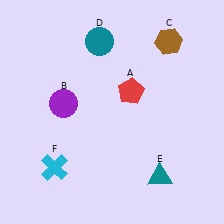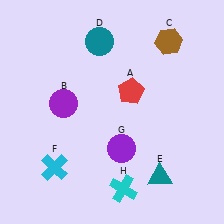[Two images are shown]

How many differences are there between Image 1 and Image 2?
There are 2 differences between the two images.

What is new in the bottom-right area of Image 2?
A purple circle (G) was added in the bottom-right area of Image 2.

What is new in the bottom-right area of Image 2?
A cyan cross (H) was added in the bottom-right area of Image 2.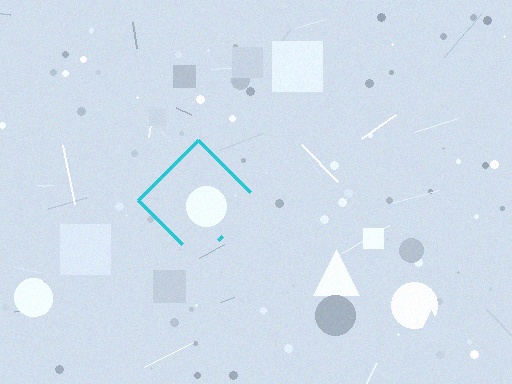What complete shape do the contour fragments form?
The contour fragments form a diamond.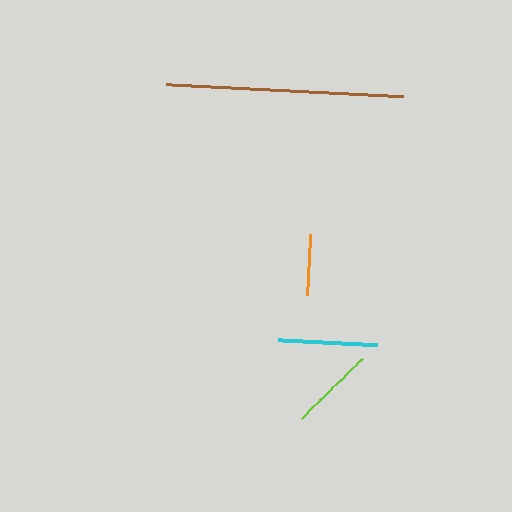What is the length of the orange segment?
The orange segment is approximately 61 pixels long.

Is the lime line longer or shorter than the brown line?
The brown line is longer than the lime line.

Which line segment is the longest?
The brown line is the longest at approximately 239 pixels.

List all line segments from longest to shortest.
From longest to shortest: brown, cyan, lime, orange.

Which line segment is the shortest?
The orange line is the shortest at approximately 61 pixels.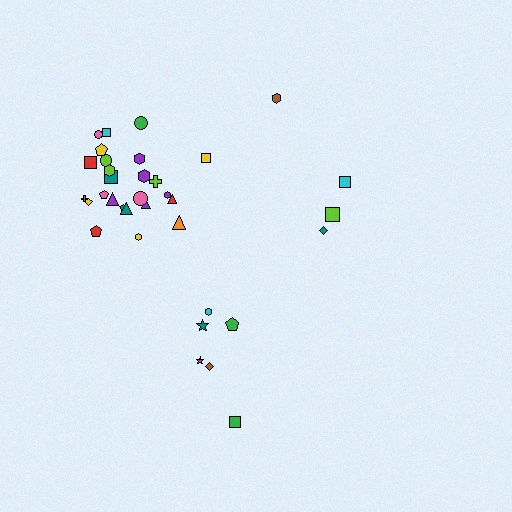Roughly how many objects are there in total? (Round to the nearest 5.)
Roughly 35 objects in total.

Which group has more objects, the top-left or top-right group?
The top-left group.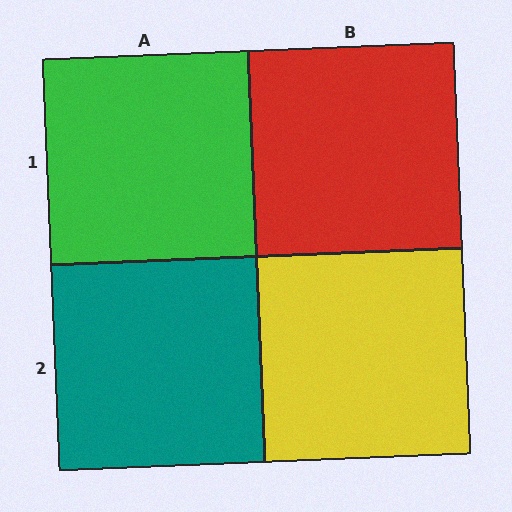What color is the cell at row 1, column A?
Green.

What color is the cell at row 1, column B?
Red.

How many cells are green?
1 cell is green.